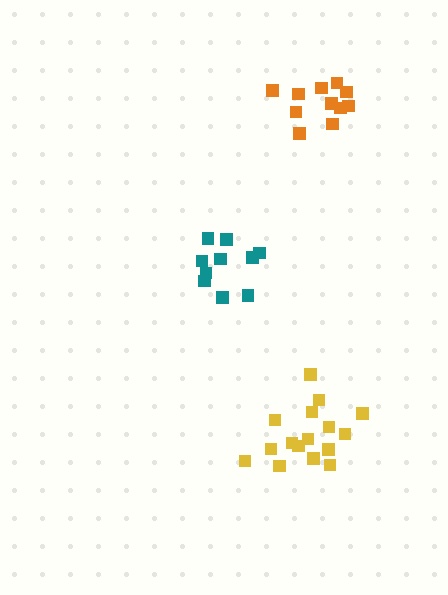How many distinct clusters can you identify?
There are 3 distinct clusters.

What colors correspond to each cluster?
The clusters are colored: orange, teal, yellow.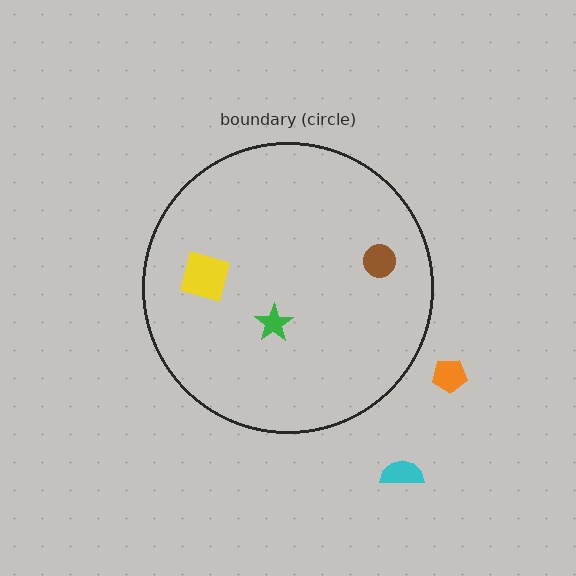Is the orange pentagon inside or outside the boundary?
Outside.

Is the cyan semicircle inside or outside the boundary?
Outside.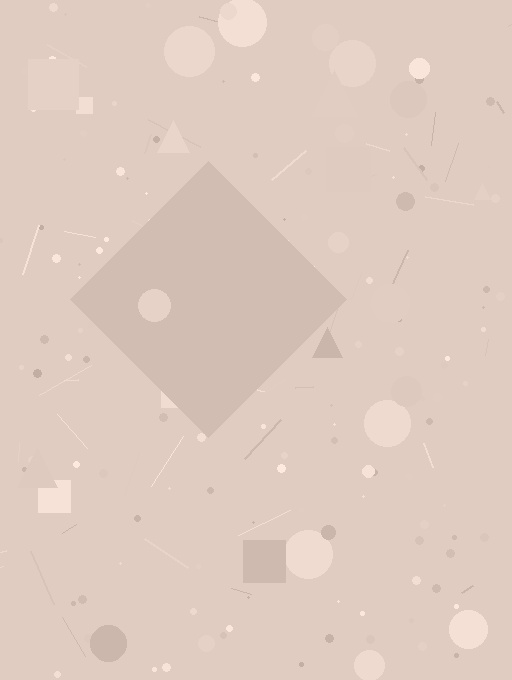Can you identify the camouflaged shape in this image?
The camouflaged shape is a diamond.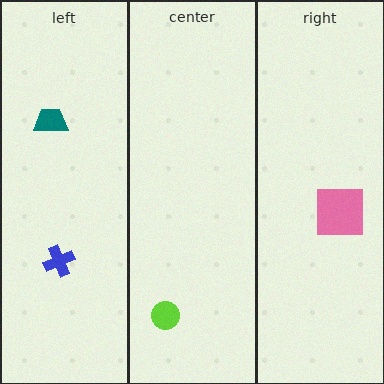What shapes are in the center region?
The lime circle.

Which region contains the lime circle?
The center region.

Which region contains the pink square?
The right region.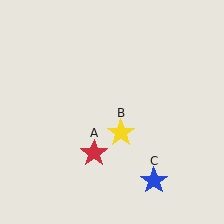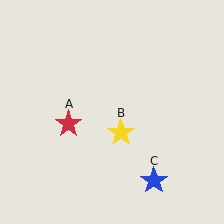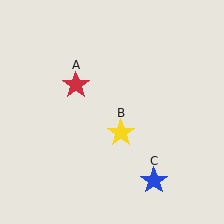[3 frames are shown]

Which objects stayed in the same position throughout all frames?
Yellow star (object B) and blue star (object C) remained stationary.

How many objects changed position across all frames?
1 object changed position: red star (object A).